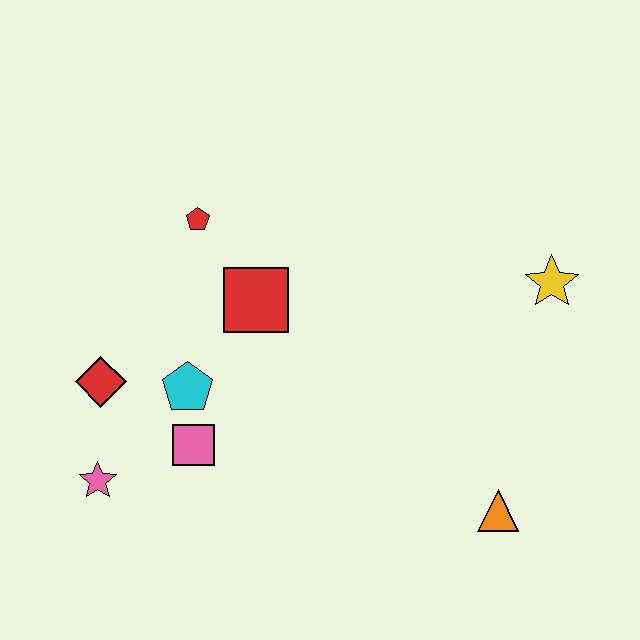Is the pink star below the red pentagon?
Yes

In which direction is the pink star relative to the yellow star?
The pink star is to the left of the yellow star.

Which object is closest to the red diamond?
The cyan pentagon is closest to the red diamond.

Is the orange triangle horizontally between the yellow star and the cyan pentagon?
Yes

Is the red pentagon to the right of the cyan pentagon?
Yes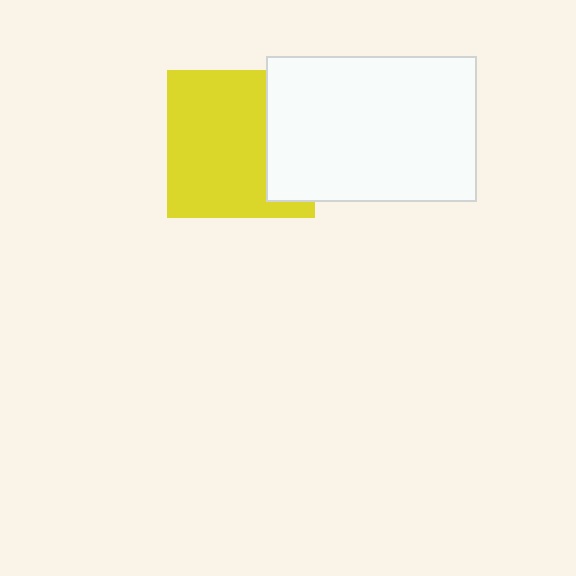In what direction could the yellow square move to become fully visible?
The yellow square could move left. That would shift it out from behind the white rectangle entirely.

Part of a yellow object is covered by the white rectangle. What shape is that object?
It is a square.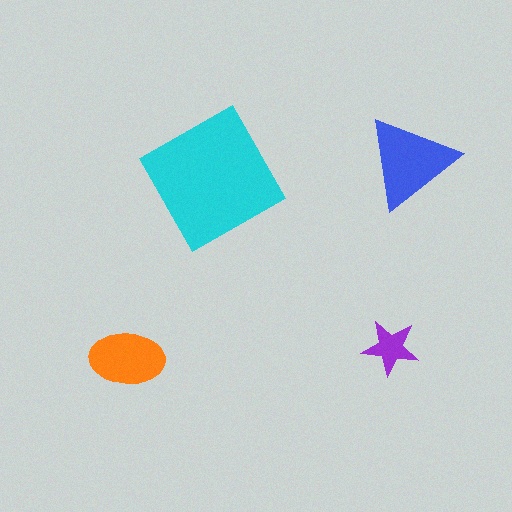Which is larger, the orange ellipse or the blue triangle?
The blue triangle.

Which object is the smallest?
The purple star.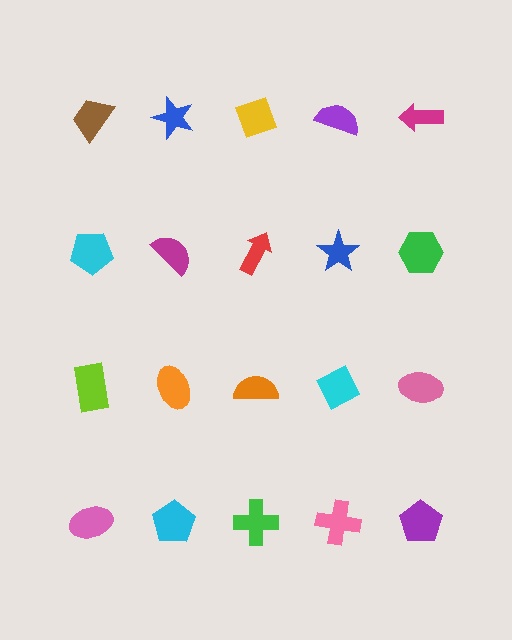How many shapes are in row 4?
5 shapes.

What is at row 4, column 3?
A green cross.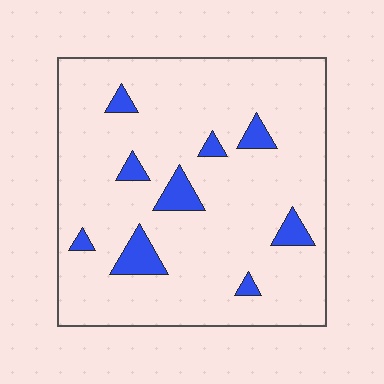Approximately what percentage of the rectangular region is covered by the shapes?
Approximately 10%.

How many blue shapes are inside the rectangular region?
9.